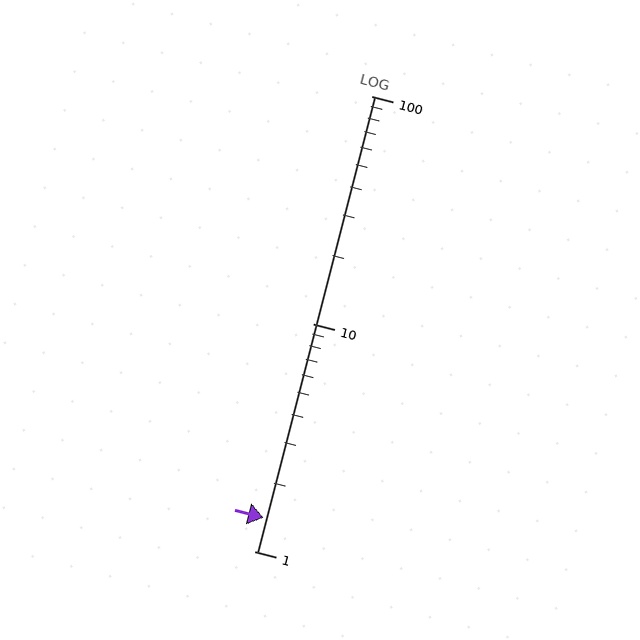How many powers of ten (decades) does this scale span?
The scale spans 2 decades, from 1 to 100.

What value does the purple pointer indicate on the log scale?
The pointer indicates approximately 1.4.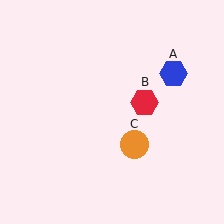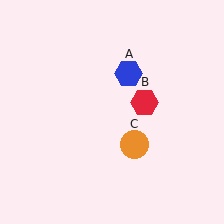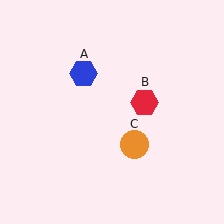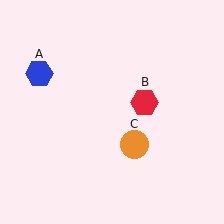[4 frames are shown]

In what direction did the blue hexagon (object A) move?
The blue hexagon (object A) moved left.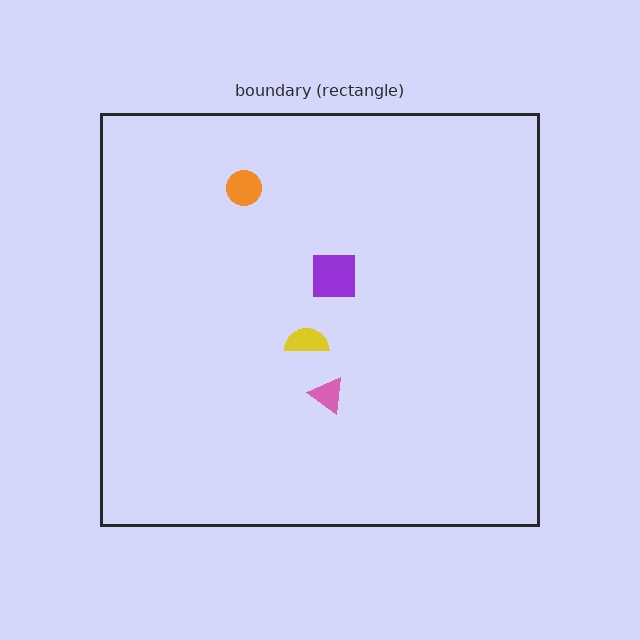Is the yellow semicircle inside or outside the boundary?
Inside.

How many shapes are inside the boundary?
4 inside, 0 outside.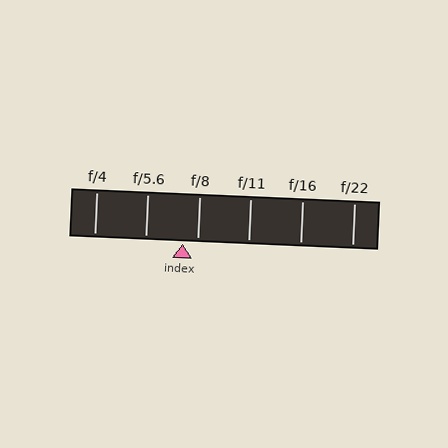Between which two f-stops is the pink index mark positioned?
The index mark is between f/5.6 and f/8.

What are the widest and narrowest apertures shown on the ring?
The widest aperture shown is f/4 and the narrowest is f/22.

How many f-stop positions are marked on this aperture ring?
There are 6 f-stop positions marked.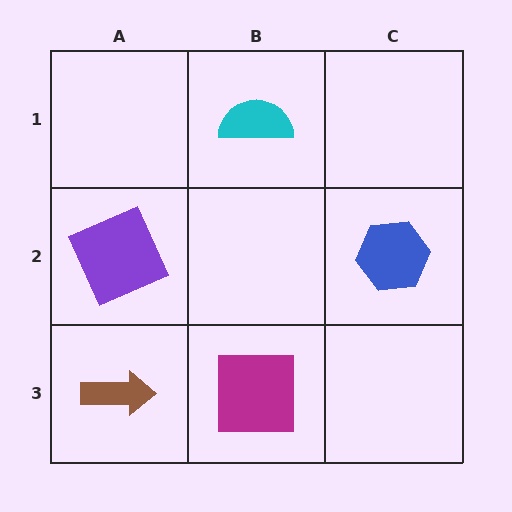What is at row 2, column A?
A purple square.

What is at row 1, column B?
A cyan semicircle.